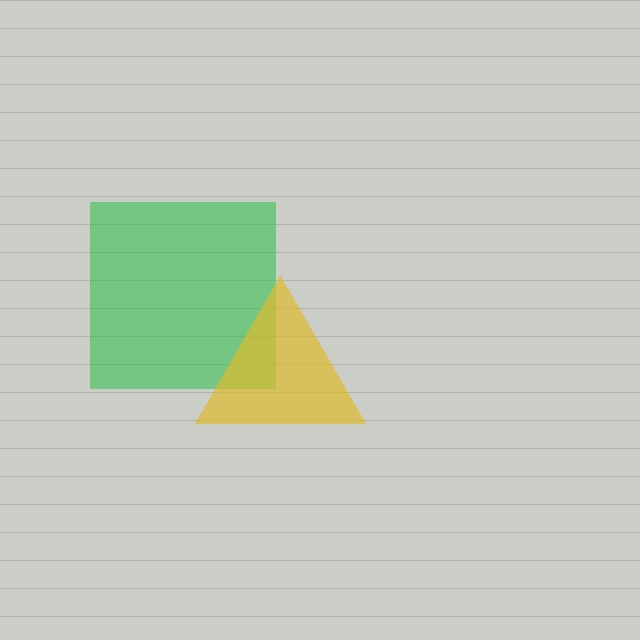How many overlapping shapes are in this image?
There are 2 overlapping shapes in the image.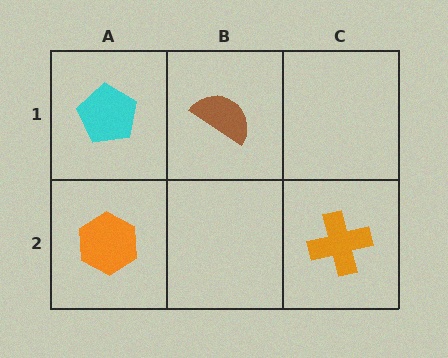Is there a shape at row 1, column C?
No, that cell is empty.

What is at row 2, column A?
An orange hexagon.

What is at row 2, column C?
An orange cross.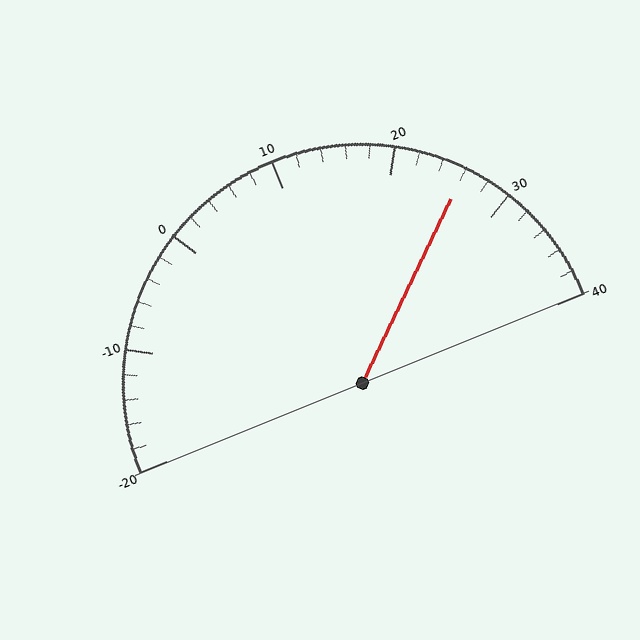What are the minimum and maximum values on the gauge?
The gauge ranges from -20 to 40.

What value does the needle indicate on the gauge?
The needle indicates approximately 26.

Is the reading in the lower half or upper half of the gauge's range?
The reading is in the upper half of the range (-20 to 40).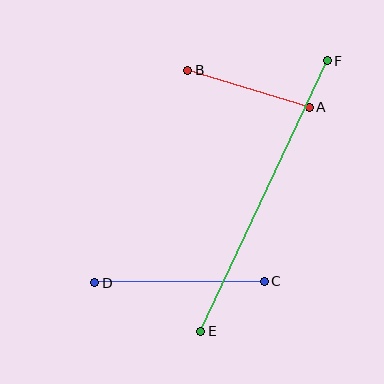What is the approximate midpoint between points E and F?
The midpoint is at approximately (264, 196) pixels.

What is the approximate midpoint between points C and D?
The midpoint is at approximately (179, 282) pixels.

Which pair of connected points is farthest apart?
Points E and F are farthest apart.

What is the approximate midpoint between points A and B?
The midpoint is at approximately (248, 89) pixels.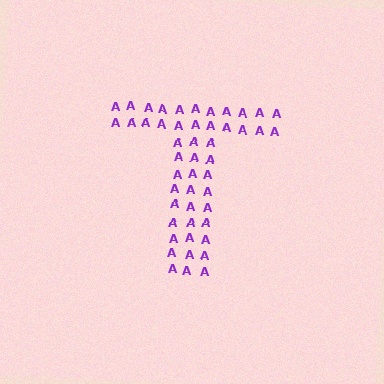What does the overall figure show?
The overall figure shows the letter T.